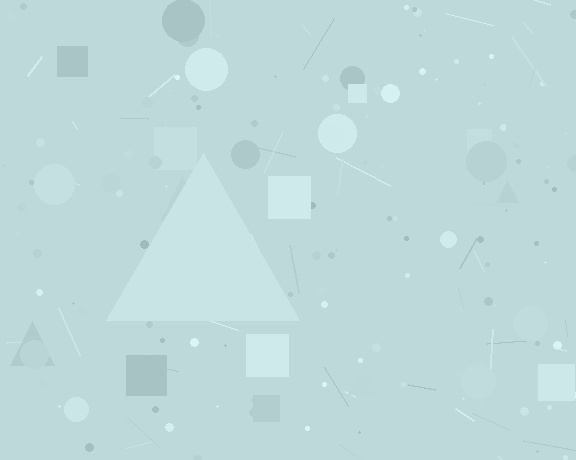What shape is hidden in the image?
A triangle is hidden in the image.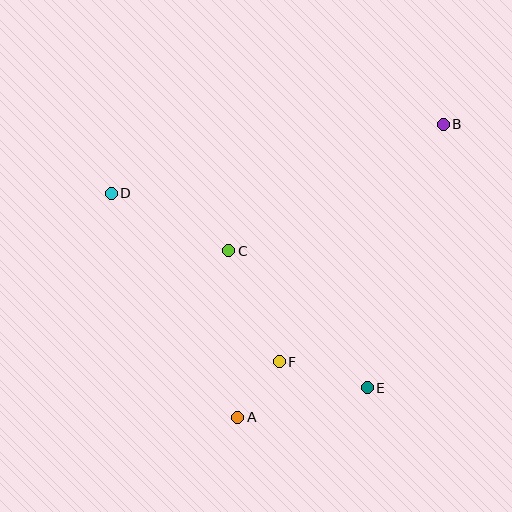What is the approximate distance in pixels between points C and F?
The distance between C and F is approximately 122 pixels.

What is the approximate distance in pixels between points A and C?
The distance between A and C is approximately 167 pixels.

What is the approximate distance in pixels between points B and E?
The distance between B and E is approximately 274 pixels.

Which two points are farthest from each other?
Points A and B are farthest from each other.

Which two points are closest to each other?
Points A and F are closest to each other.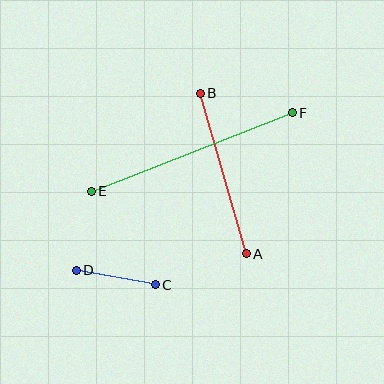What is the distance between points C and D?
The distance is approximately 80 pixels.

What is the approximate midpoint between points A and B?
The midpoint is at approximately (223, 174) pixels.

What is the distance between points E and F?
The distance is approximately 216 pixels.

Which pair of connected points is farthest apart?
Points E and F are farthest apart.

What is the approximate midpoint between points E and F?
The midpoint is at approximately (192, 152) pixels.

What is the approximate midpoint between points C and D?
The midpoint is at approximately (116, 277) pixels.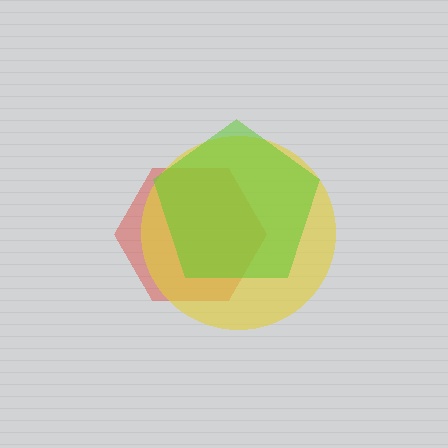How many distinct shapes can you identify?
There are 3 distinct shapes: a red hexagon, a yellow circle, a lime pentagon.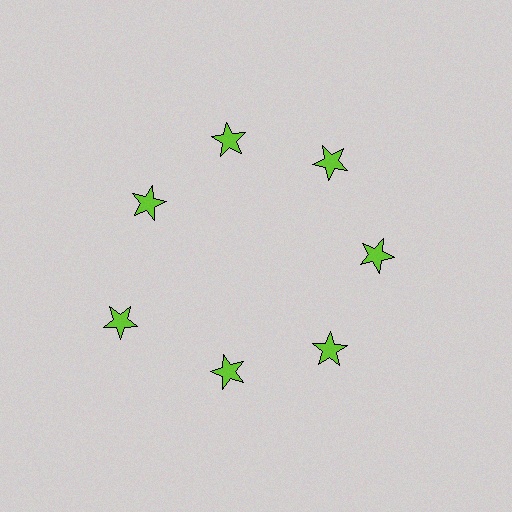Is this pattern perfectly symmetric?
No. The 7 lime stars are arranged in a ring, but one element near the 8 o'clock position is pushed outward from the center, breaking the 7-fold rotational symmetry.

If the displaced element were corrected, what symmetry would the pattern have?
It would have 7-fold rotational symmetry — the pattern would map onto itself every 51 degrees.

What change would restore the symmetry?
The symmetry would be restored by moving it inward, back onto the ring so that all 7 stars sit at equal angles and equal distance from the center.